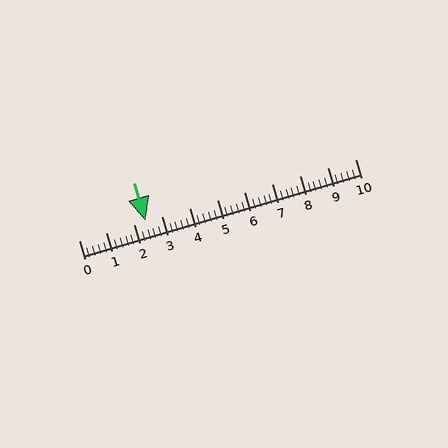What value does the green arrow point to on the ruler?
The green arrow points to approximately 2.4.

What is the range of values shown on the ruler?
The ruler shows values from 0 to 10.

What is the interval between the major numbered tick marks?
The major tick marks are spaced 1 units apart.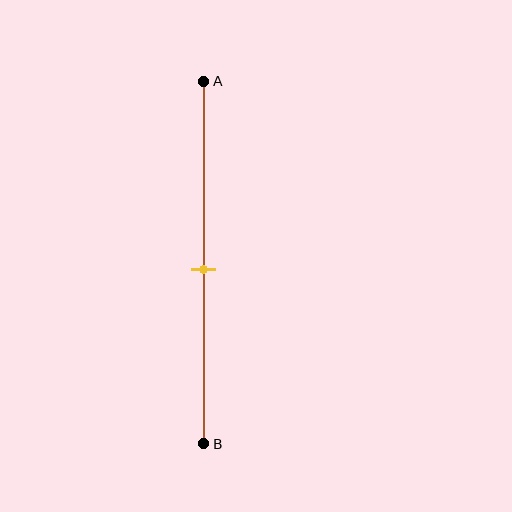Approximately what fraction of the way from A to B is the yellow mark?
The yellow mark is approximately 50% of the way from A to B.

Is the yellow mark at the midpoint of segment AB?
Yes, the mark is approximately at the midpoint.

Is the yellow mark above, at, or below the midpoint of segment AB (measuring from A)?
The yellow mark is approximately at the midpoint of segment AB.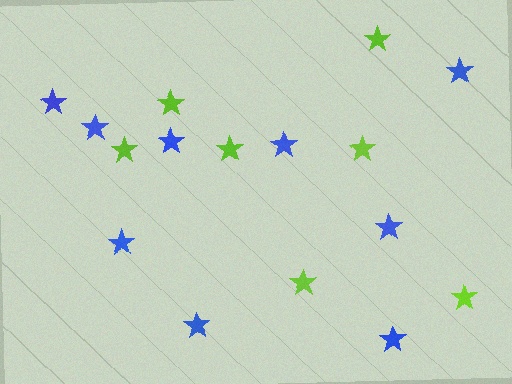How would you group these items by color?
There are 2 groups: one group of blue stars (9) and one group of lime stars (7).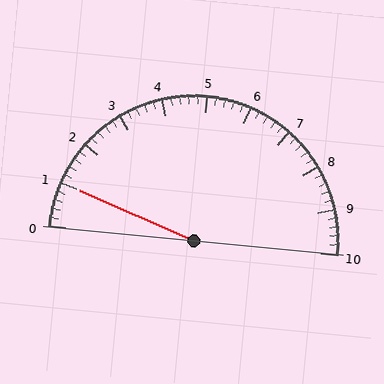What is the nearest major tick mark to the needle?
The nearest major tick mark is 1.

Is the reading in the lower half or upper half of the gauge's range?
The reading is in the lower half of the range (0 to 10).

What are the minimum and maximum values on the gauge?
The gauge ranges from 0 to 10.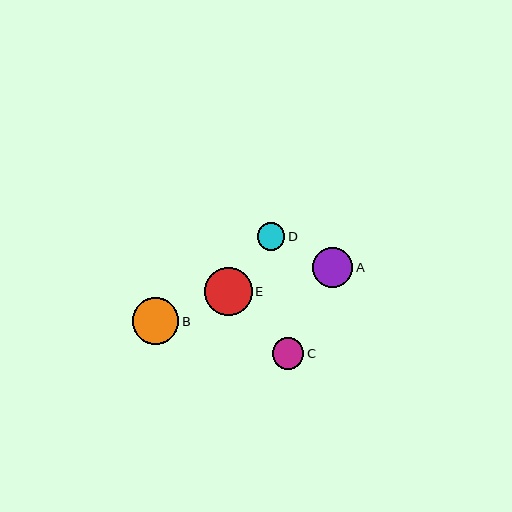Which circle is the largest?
Circle E is the largest with a size of approximately 48 pixels.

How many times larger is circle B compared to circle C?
Circle B is approximately 1.5 times the size of circle C.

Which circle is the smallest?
Circle D is the smallest with a size of approximately 28 pixels.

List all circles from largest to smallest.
From largest to smallest: E, B, A, C, D.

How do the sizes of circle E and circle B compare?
Circle E and circle B are approximately the same size.